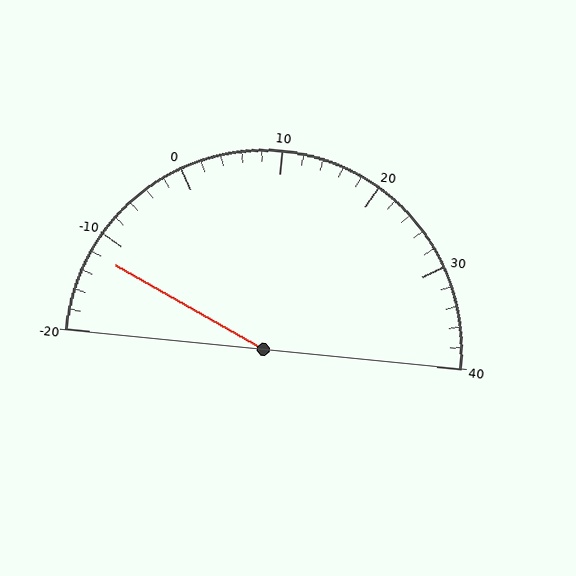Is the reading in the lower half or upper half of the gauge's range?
The reading is in the lower half of the range (-20 to 40).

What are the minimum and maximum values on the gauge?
The gauge ranges from -20 to 40.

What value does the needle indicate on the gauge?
The needle indicates approximately -12.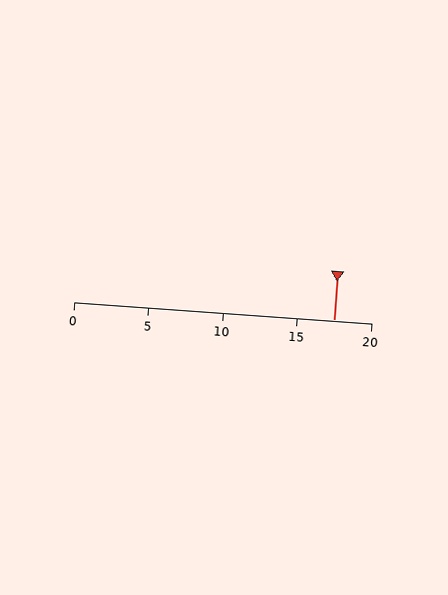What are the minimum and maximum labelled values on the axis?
The axis runs from 0 to 20.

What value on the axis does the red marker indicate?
The marker indicates approximately 17.5.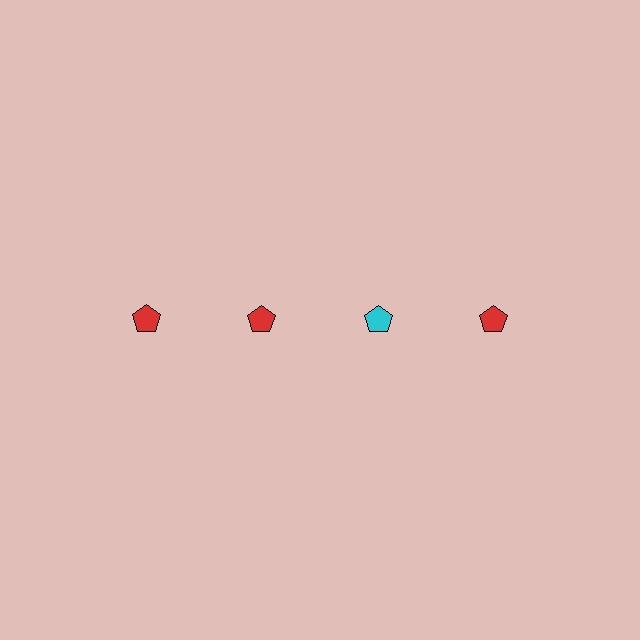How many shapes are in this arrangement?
There are 4 shapes arranged in a grid pattern.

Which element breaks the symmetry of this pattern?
The cyan pentagon in the top row, center column breaks the symmetry. All other shapes are red pentagons.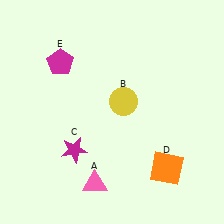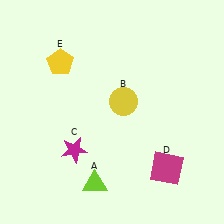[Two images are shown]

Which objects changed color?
A changed from pink to lime. D changed from orange to magenta. E changed from magenta to yellow.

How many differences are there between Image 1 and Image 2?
There are 3 differences between the two images.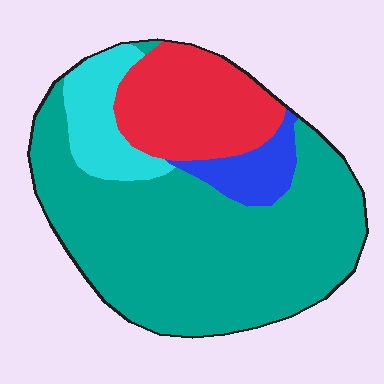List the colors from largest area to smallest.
From largest to smallest: teal, red, cyan, blue.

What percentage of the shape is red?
Red covers roughly 20% of the shape.